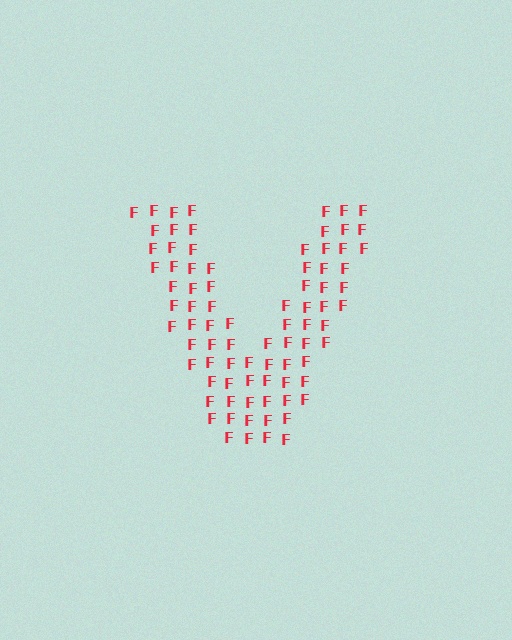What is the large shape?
The large shape is the letter V.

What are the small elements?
The small elements are letter F's.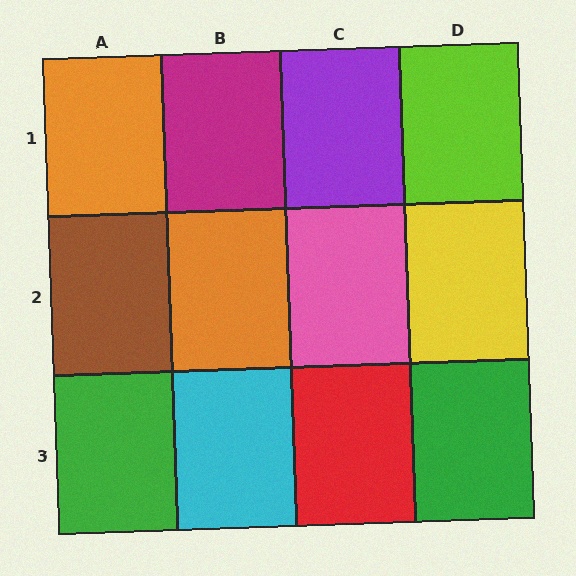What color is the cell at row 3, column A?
Green.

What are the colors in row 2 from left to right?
Brown, orange, pink, yellow.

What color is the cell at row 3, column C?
Red.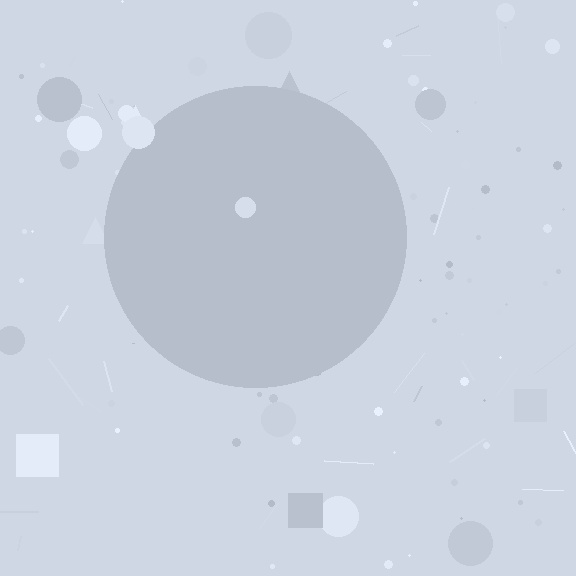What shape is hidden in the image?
A circle is hidden in the image.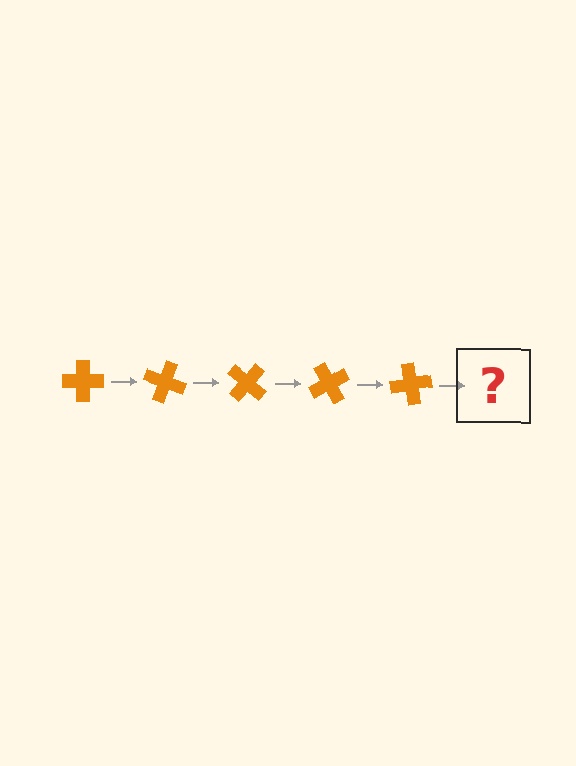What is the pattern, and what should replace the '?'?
The pattern is that the cross rotates 20 degrees each step. The '?' should be an orange cross rotated 100 degrees.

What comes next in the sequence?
The next element should be an orange cross rotated 100 degrees.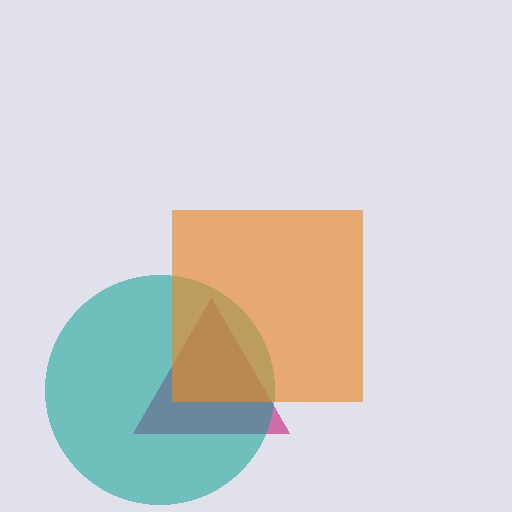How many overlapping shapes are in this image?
There are 3 overlapping shapes in the image.